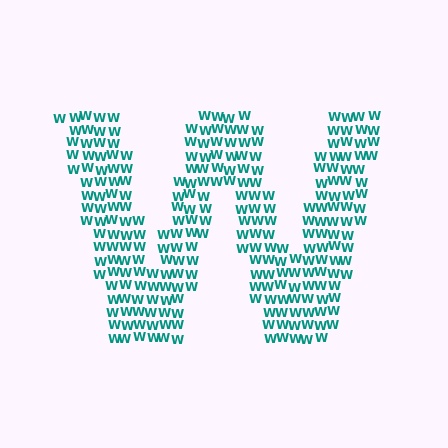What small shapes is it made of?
It is made of small letter W's.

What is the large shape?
The large shape is the letter W.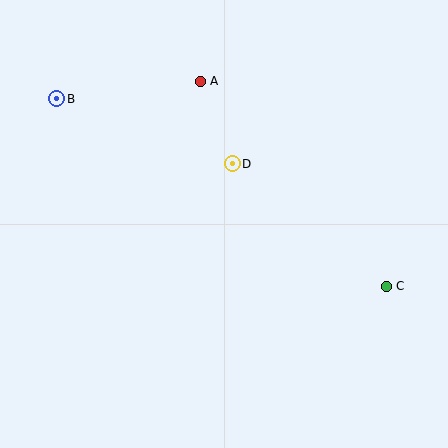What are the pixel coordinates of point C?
Point C is at (386, 286).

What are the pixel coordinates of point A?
Point A is at (200, 81).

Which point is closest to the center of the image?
Point D at (232, 164) is closest to the center.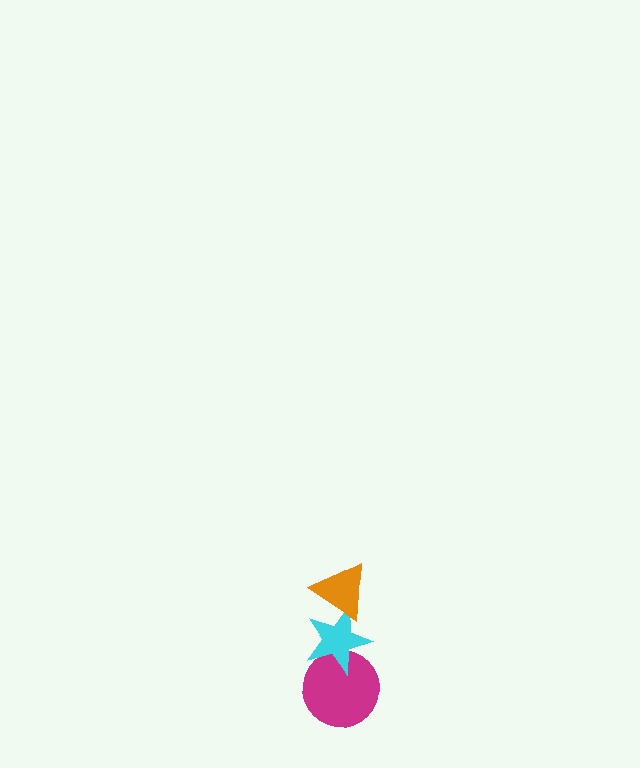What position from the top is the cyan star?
The cyan star is 2nd from the top.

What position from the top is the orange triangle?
The orange triangle is 1st from the top.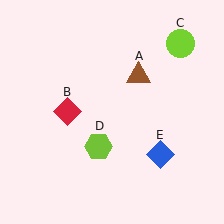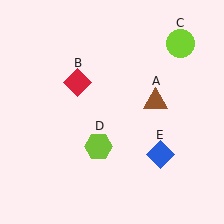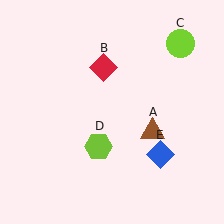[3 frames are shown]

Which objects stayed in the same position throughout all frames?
Lime circle (object C) and lime hexagon (object D) and blue diamond (object E) remained stationary.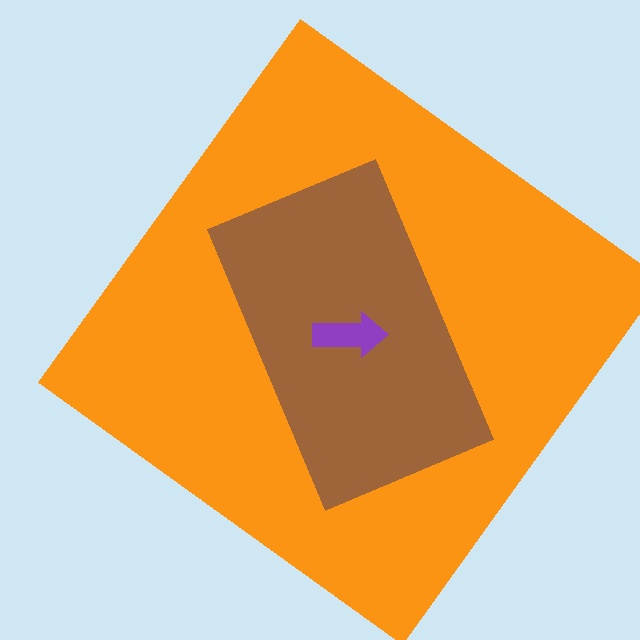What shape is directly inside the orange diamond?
The brown rectangle.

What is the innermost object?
The purple arrow.